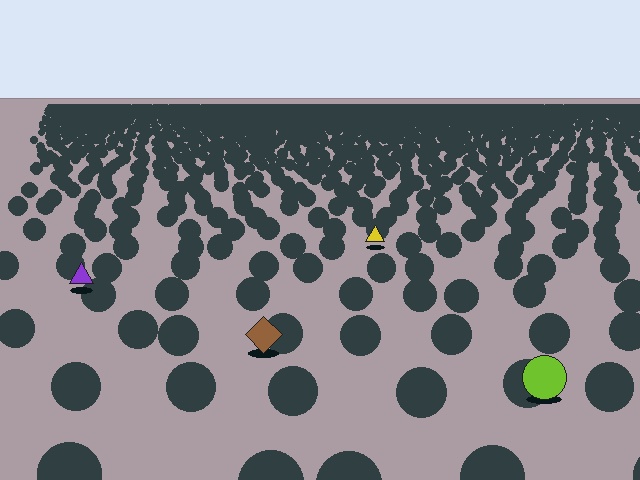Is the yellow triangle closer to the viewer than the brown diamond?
No. The brown diamond is closer — you can tell from the texture gradient: the ground texture is coarser near it.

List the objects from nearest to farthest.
From nearest to farthest: the lime circle, the brown diamond, the purple triangle, the yellow triangle.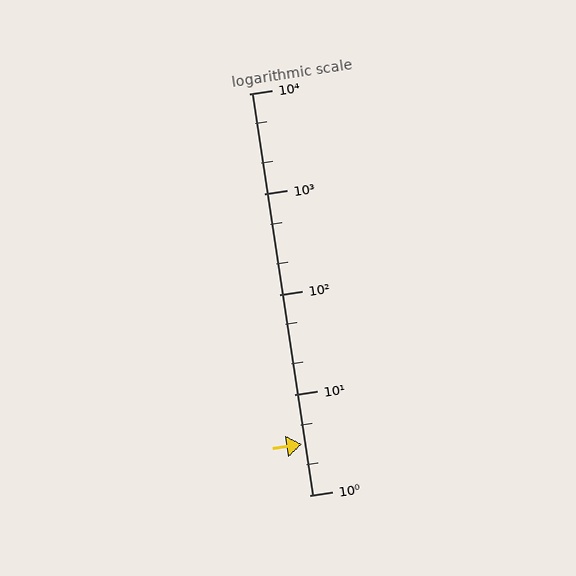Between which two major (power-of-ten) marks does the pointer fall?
The pointer is between 1 and 10.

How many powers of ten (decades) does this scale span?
The scale spans 4 decades, from 1 to 10000.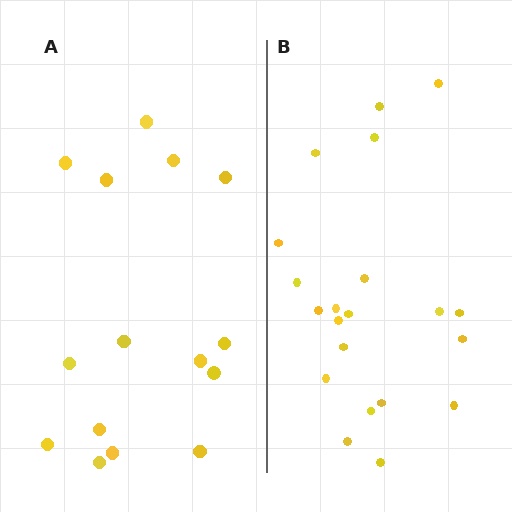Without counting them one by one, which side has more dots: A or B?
Region B (the right region) has more dots.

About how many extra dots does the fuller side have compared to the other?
Region B has about 6 more dots than region A.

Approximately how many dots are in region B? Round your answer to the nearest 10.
About 20 dots. (The exact count is 21, which rounds to 20.)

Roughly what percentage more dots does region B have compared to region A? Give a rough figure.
About 40% more.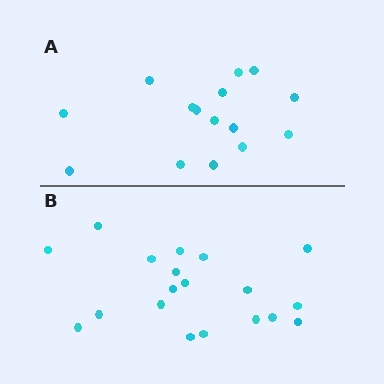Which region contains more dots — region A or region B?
Region B (the bottom region) has more dots.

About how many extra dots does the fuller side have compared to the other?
Region B has about 4 more dots than region A.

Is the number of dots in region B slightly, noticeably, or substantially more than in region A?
Region B has noticeably more, but not dramatically so. The ratio is roughly 1.3 to 1.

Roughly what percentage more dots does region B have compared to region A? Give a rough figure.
About 25% more.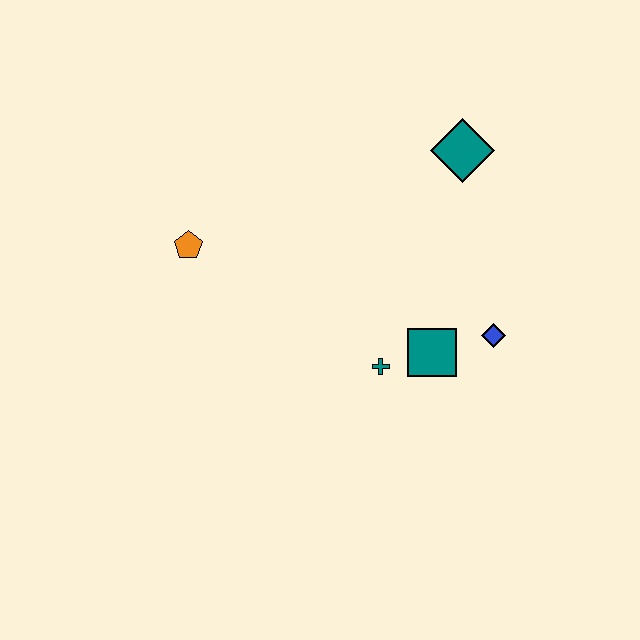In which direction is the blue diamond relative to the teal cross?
The blue diamond is to the right of the teal cross.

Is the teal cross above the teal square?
No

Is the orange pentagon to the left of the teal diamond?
Yes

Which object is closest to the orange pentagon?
The teal cross is closest to the orange pentagon.